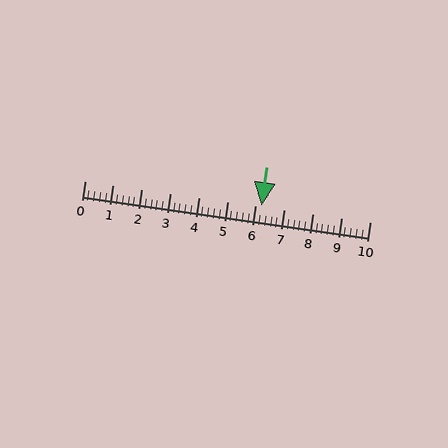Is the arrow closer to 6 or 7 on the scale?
The arrow is closer to 6.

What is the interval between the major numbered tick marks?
The major tick marks are spaced 1 units apart.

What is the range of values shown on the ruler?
The ruler shows values from 0 to 10.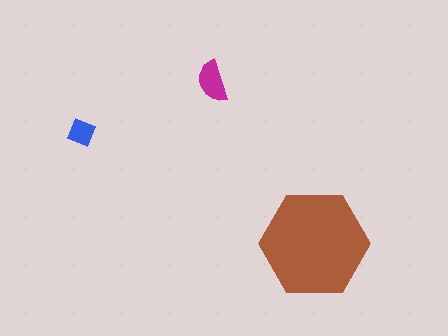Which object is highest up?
The magenta semicircle is topmost.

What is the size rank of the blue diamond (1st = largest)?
3rd.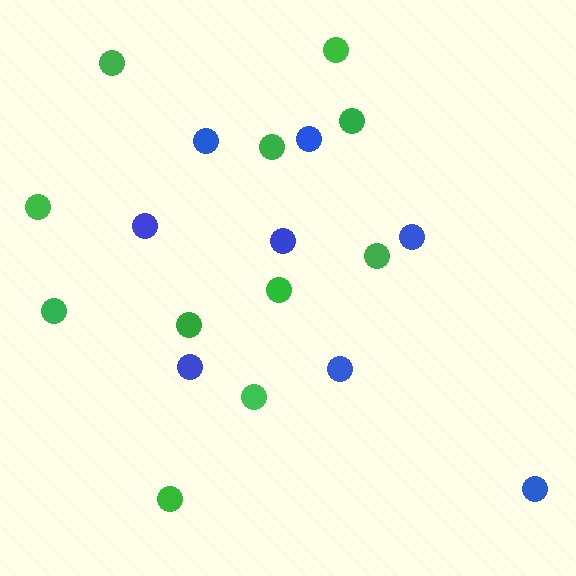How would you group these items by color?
There are 2 groups: one group of green circles (11) and one group of blue circles (8).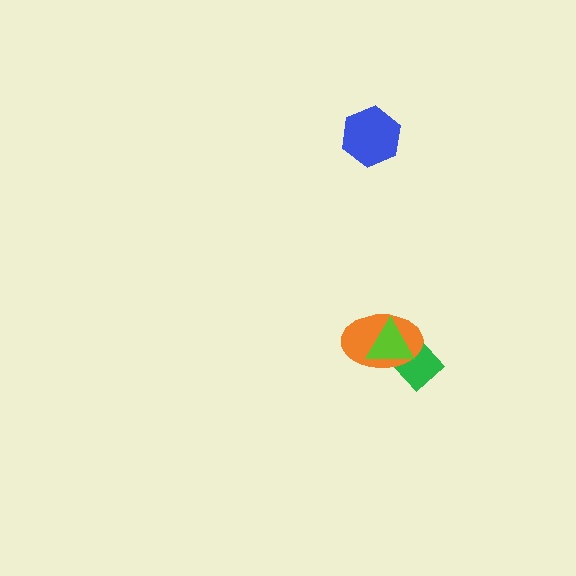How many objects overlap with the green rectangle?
2 objects overlap with the green rectangle.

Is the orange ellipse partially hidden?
Yes, it is partially covered by another shape.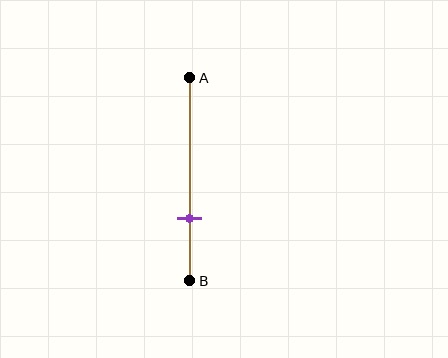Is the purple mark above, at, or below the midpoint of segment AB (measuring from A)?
The purple mark is below the midpoint of segment AB.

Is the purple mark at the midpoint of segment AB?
No, the mark is at about 70% from A, not at the 50% midpoint.